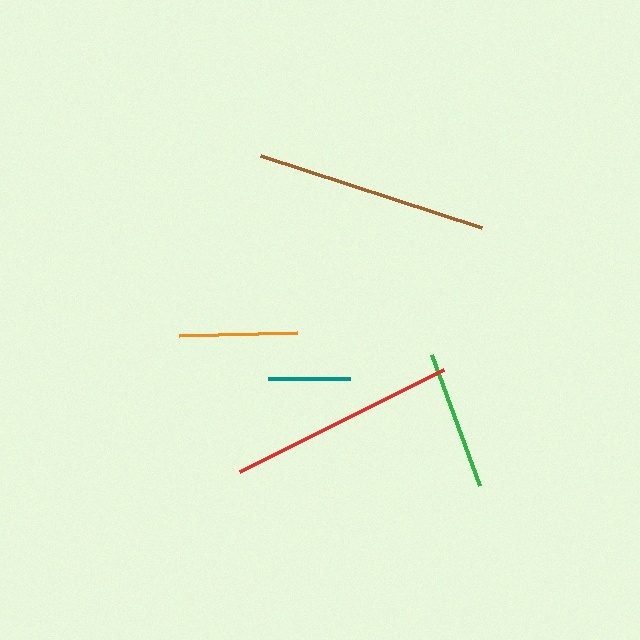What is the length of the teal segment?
The teal segment is approximately 82 pixels long.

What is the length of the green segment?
The green segment is approximately 140 pixels long.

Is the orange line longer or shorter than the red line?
The red line is longer than the orange line.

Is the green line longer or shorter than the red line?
The red line is longer than the green line.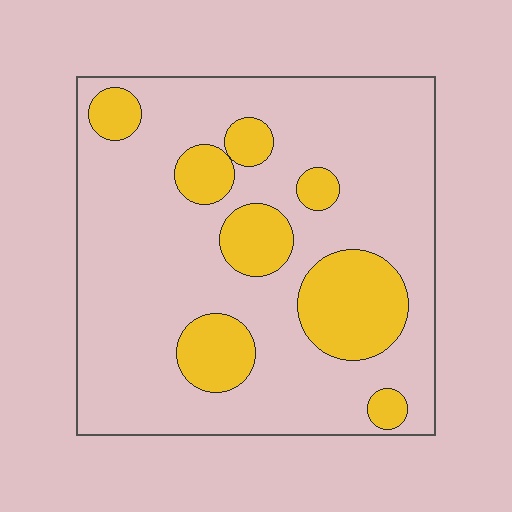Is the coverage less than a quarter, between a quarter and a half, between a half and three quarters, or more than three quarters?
Less than a quarter.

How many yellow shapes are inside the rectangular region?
8.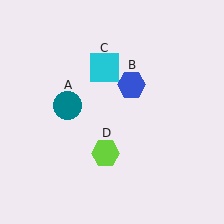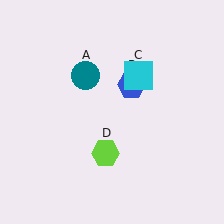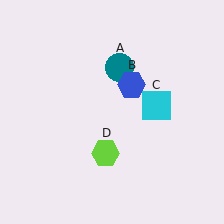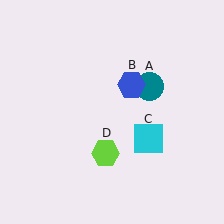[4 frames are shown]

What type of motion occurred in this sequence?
The teal circle (object A), cyan square (object C) rotated clockwise around the center of the scene.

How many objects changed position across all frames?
2 objects changed position: teal circle (object A), cyan square (object C).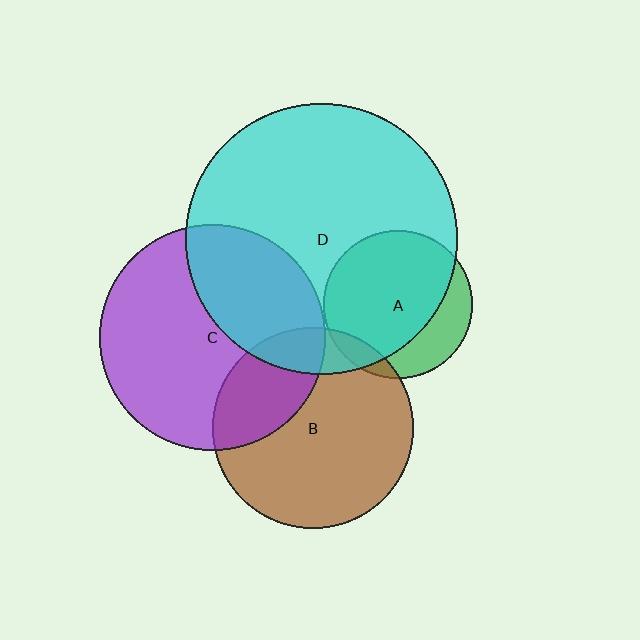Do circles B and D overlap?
Yes.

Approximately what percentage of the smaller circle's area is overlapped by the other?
Approximately 15%.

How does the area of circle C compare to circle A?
Approximately 2.3 times.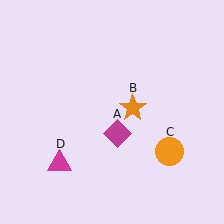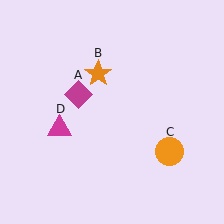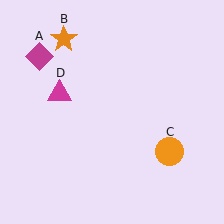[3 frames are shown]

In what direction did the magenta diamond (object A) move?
The magenta diamond (object A) moved up and to the left.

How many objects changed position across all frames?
3 objects changed position: magenta diamond (object A), orange star (object B), magenta triangle (object D).